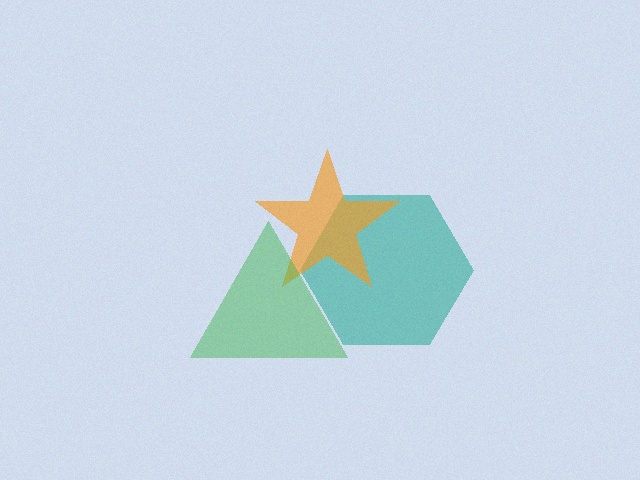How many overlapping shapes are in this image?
There are 3 overlapping shapes in the image.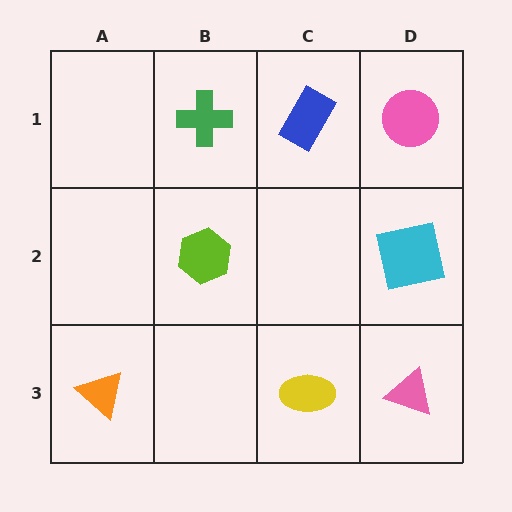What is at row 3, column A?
An orange triangle.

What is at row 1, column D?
A pink circle.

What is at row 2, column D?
A cyan square.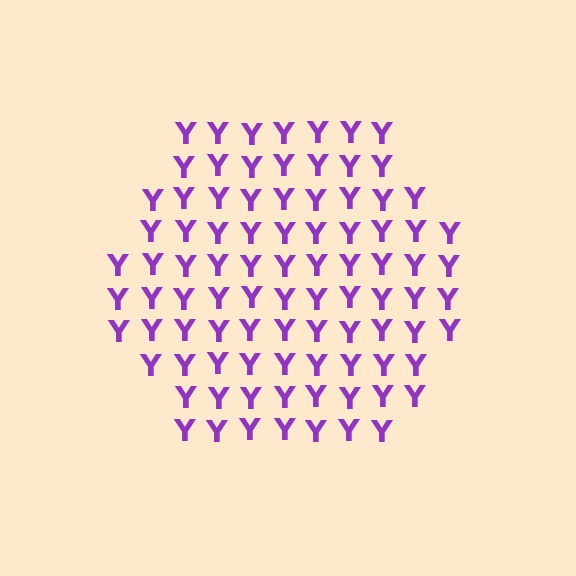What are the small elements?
The small elements are letter Y's.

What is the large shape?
The large shape is a hexagon.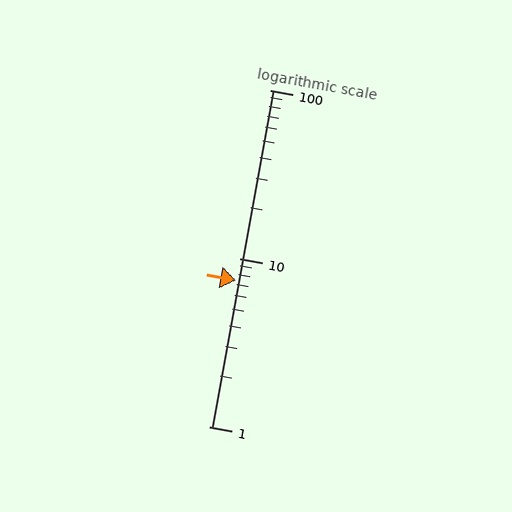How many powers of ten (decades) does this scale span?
The scale spans 2 decades, from 1 to 100.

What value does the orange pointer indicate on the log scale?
The pointer indicates approximately 7.4.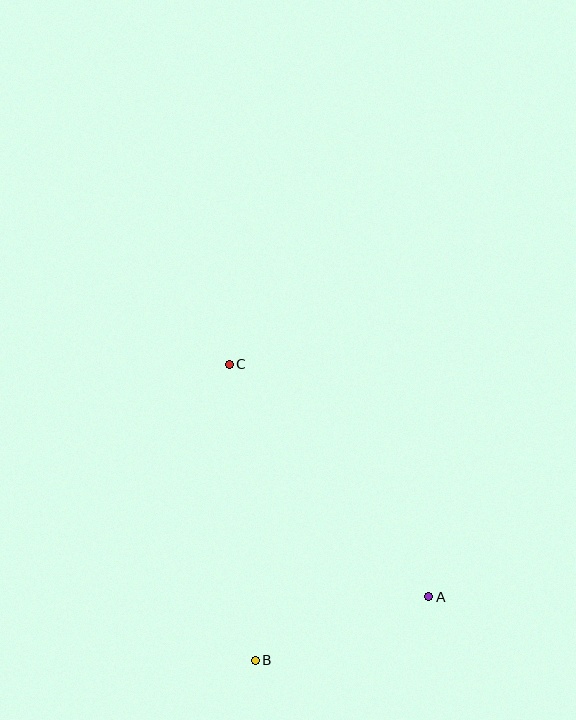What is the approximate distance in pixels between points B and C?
The distance between B and C is approximately 297 pixels.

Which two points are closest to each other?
Points A and B are closest to each other.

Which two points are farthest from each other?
Points A and C are farthest from each other.